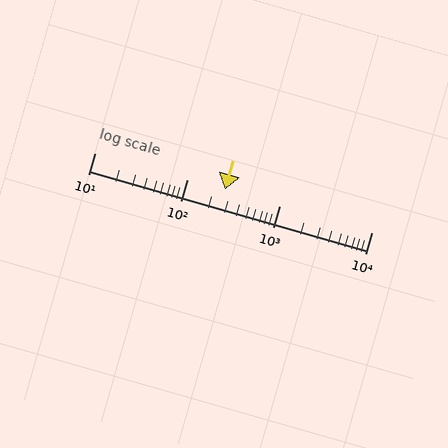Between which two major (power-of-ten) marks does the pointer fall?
The pointer is between 100 and 1000.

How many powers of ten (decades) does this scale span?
The scale spans 3 decades, from 10 to 10000.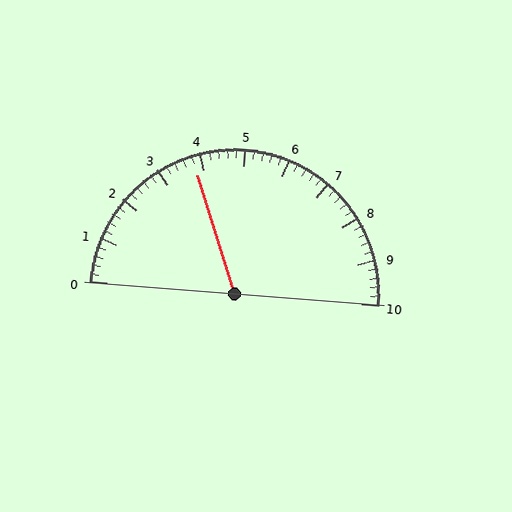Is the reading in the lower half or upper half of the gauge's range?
The reading is in the lower half of the range (0 to 10).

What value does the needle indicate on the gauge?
The needle indicates approximately 3.8.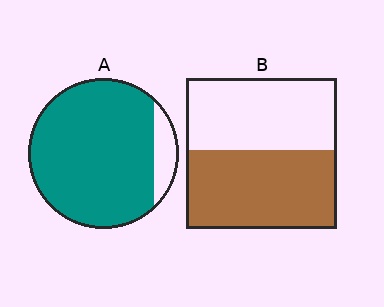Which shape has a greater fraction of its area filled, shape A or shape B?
Shape A.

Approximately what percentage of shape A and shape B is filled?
A is approximately 90% and B is approximately 50%.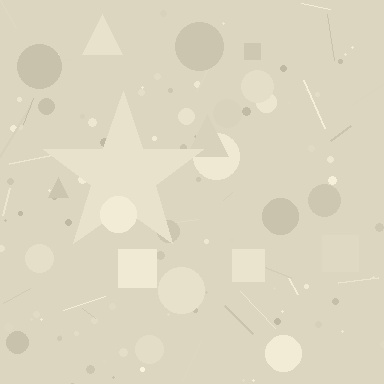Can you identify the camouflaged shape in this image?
The camouflaged shape is a star.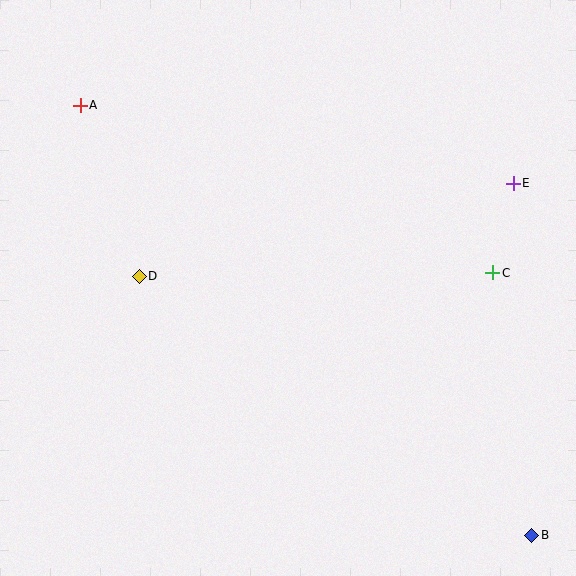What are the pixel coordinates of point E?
Point E is at (513, 183).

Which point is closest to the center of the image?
Point D at (139, 276) is closest to the center.